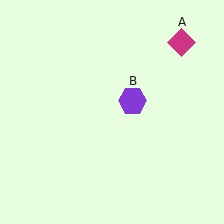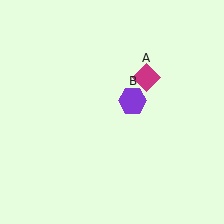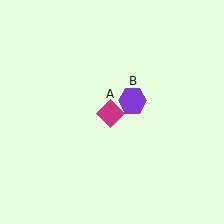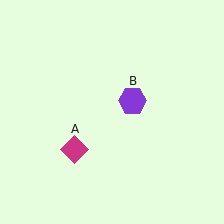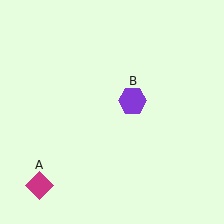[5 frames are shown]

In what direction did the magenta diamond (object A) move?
The magenta diamond (object A) moved down and to the left.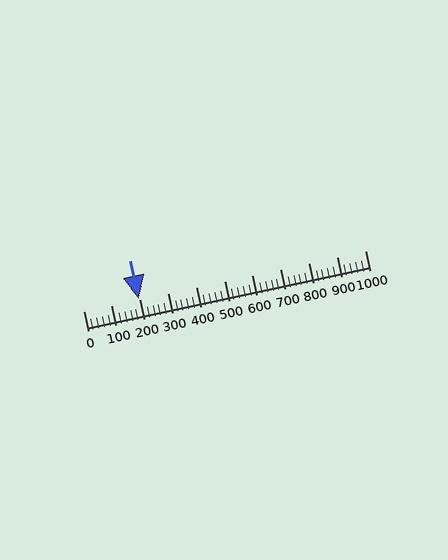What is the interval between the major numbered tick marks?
The major tick marks are spaced 100 units apart.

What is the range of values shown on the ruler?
The ruler shows values from 0 to 1000.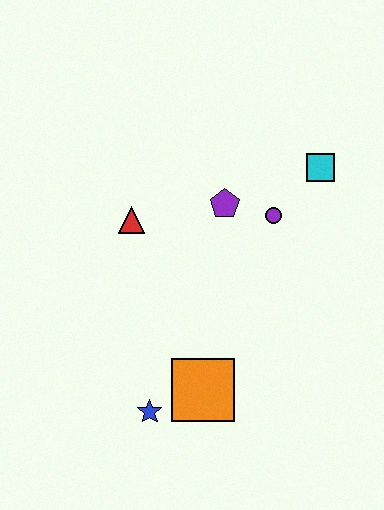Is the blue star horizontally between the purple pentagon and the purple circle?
No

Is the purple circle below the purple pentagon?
Yes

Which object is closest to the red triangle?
The purple pentagon is closest to the red triangle.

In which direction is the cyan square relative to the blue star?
The cyan square is above the blue star.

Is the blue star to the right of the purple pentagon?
No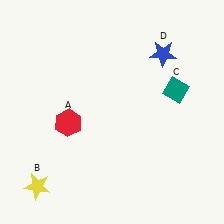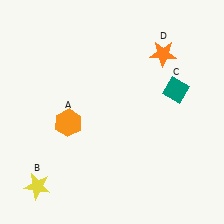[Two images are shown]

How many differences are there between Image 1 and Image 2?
There are 2 differences between the two images.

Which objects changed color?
A changed from red to orange. D changed from blue to orange.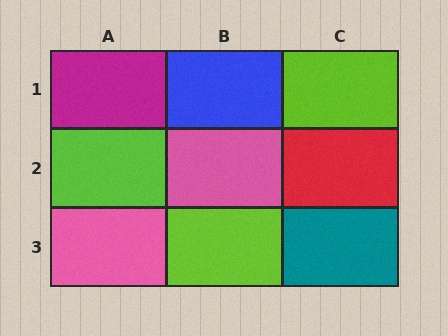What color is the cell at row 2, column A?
Lime.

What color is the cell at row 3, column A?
Pink.